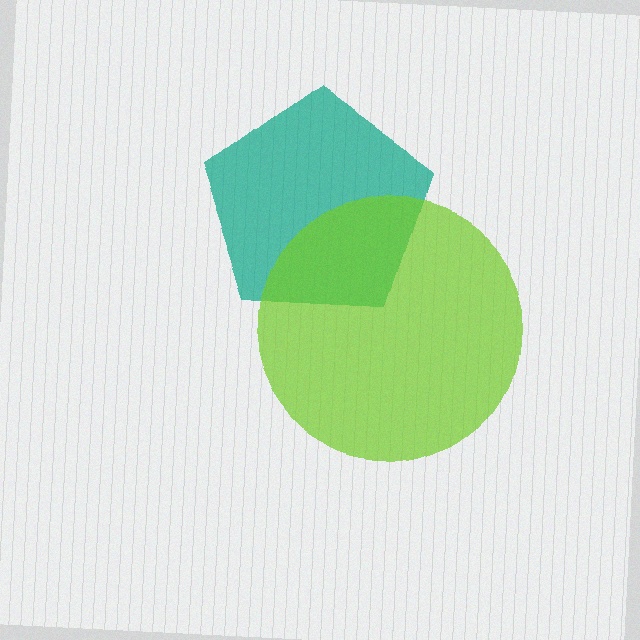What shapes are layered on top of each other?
The layered shapes are: a teal pentagon, a lime circle.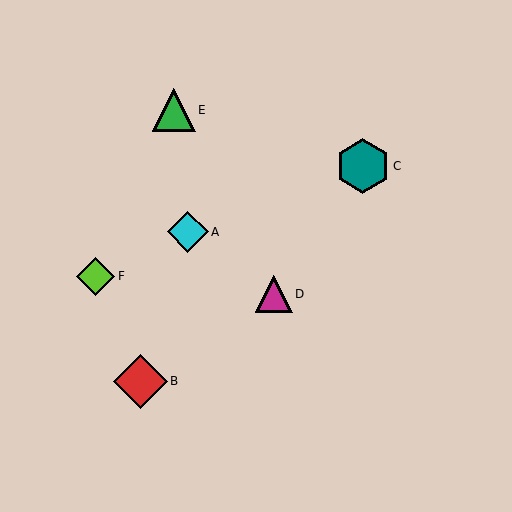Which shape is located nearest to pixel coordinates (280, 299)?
The magenta triangle (labeled D) at (274, 294) is nearest to that location.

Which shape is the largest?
The teal hexagon (labeled C) is the largest.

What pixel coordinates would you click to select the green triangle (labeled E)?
Click at (174, 110) to select the green triangle E.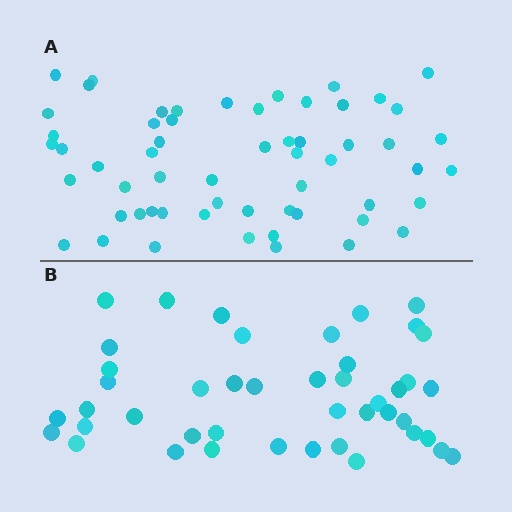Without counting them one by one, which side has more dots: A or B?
Region A (the top region) has more dots.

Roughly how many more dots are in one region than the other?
Region A has approximately 15 more dots than region B.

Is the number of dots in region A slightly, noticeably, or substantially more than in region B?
Region A has noticeably more, but not dramatically so. The ratio is roughly 1.3 to 1.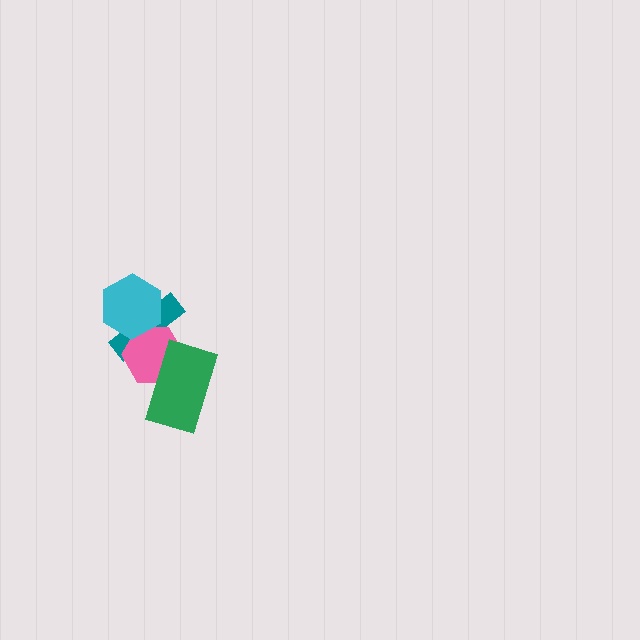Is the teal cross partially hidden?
Yes, it is partially covered by another shape.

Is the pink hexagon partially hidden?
Yes, it is partially covered by another shape.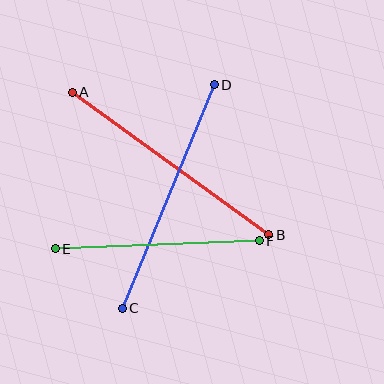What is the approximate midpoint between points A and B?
The midpoint is at approximately (170, 164) pixels.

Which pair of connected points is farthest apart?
Points A and B are farthest apart.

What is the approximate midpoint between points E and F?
The midpoint is at approximately (157, 245) pixels.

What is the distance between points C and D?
The distance is approximately 242 pixels.